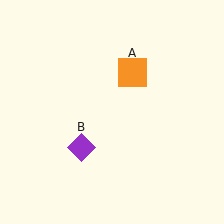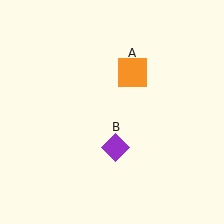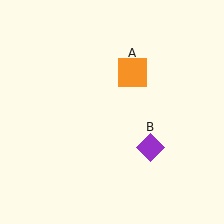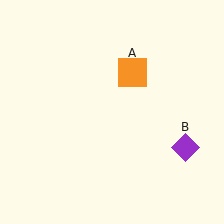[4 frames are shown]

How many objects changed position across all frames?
1 object changed position: purple diamond (object B).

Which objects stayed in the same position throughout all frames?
Orange square (object A) remained stationary.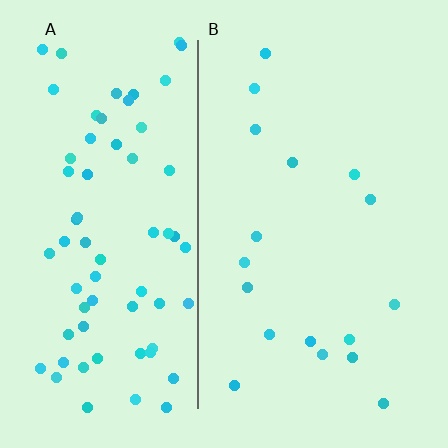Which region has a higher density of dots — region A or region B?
A (the left).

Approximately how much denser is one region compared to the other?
Approximately 4.0× — region A over region B.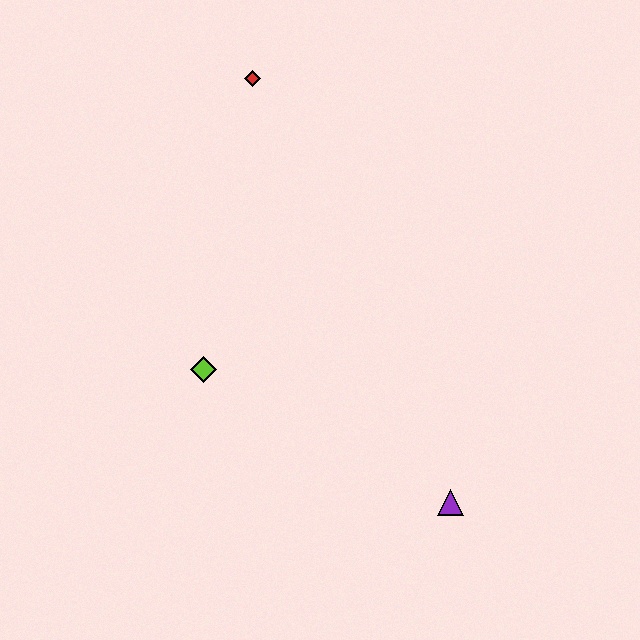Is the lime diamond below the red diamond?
Yes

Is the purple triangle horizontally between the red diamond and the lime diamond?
No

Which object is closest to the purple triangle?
The lime diamond is closest to the purple triangle.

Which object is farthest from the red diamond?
The purple triangle is farthest from the red diamond.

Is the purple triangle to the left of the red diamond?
No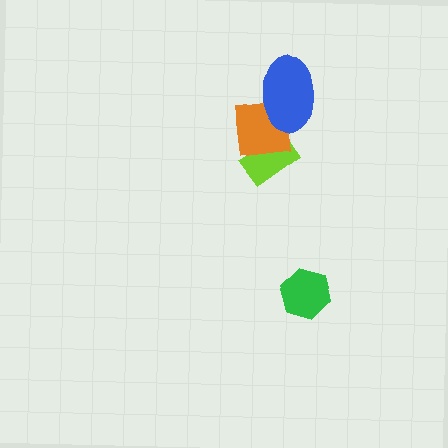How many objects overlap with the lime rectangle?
1 object overlaps with the lime rectangle.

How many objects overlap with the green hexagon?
0 objects overlap with the green hexagon.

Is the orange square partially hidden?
Yes, it is partially covered by another shape.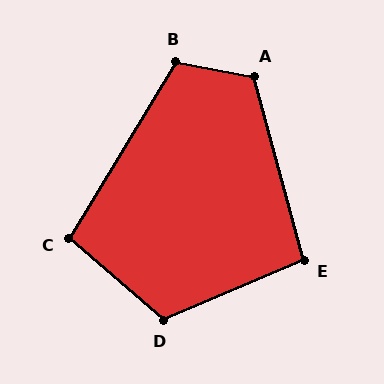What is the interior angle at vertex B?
Approximately 111 degrees (obtuse).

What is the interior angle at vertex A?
Approximately 116 degrees (obtuse).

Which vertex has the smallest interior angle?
E, at approximately 98 degrees.